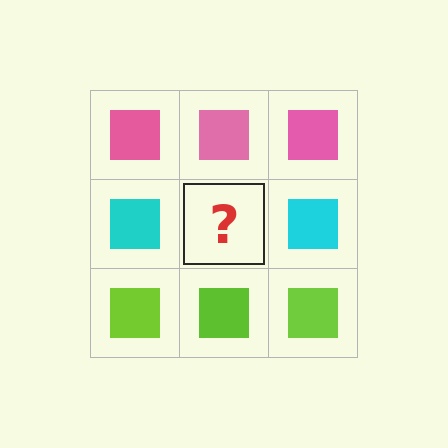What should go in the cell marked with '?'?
The missing cell should contain a cyan square.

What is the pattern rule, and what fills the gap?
The rule is that each row has a consistent color. The gap should be filled with a cyan square.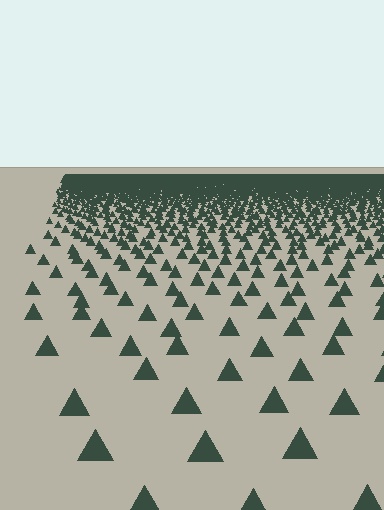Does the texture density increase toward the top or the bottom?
Density increases toward the top.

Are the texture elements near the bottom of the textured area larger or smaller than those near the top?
Larger. Near the bottom, elements are closer to the viewer and appear at a bigger on-screen size.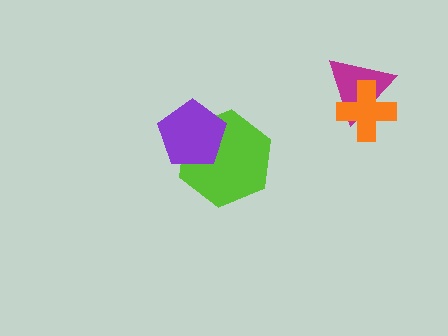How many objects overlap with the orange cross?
1 object overlaps with the orange cross.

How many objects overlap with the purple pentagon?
1 object overlaps with the purple pentagon.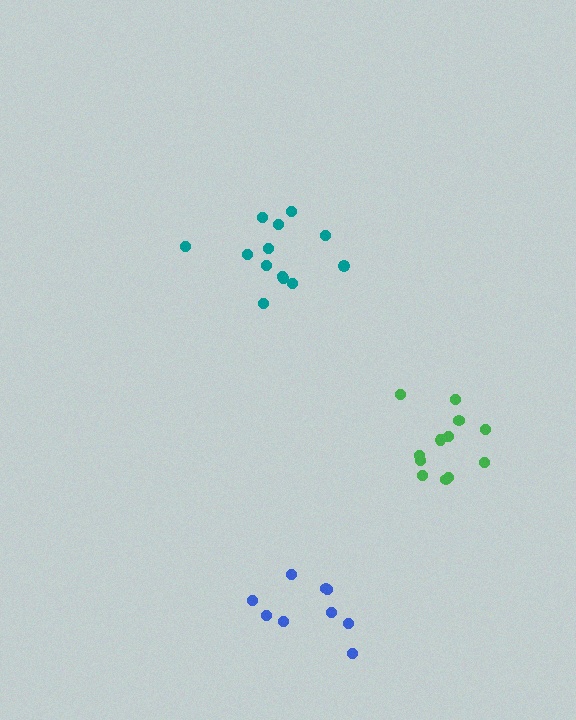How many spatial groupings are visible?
There are 3 spatial groupings.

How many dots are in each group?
Group 1: 13 dots, Group 2: 9 dots, Group 3: 12 dots (34 total).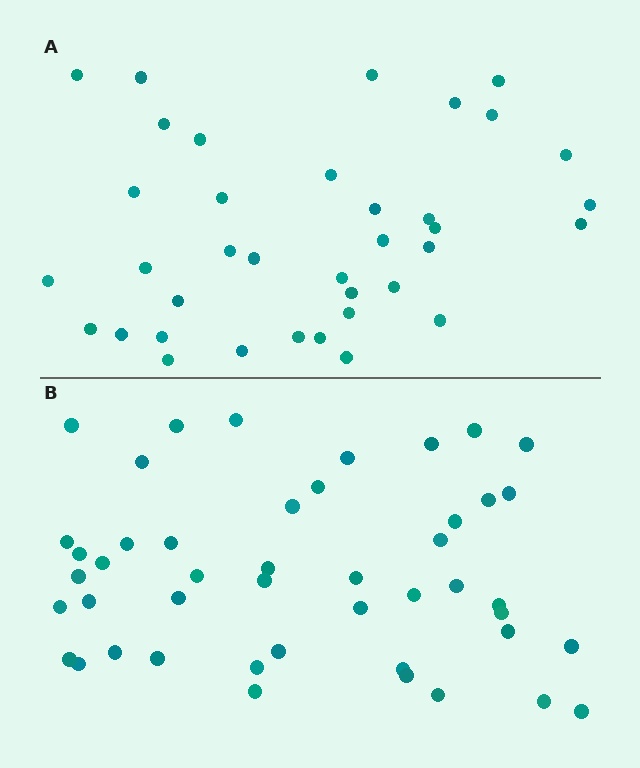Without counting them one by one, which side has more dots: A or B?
Region B (the bottom region) has more dots.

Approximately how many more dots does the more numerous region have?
Region B has roughly 8 or so more dots than region A.